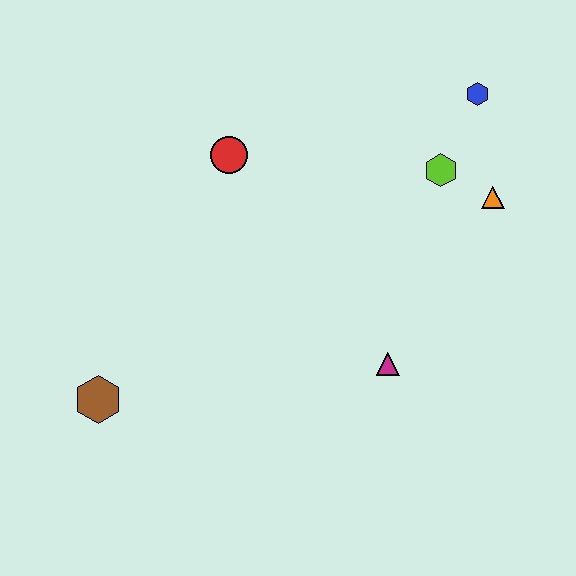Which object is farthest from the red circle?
The brown hexagon is farthest from the red circle.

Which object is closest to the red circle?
The lime hexagon is closest to the red circle.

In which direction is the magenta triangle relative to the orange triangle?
The magenta triangle is below the orange triangle.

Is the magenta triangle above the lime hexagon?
No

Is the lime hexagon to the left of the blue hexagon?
Yes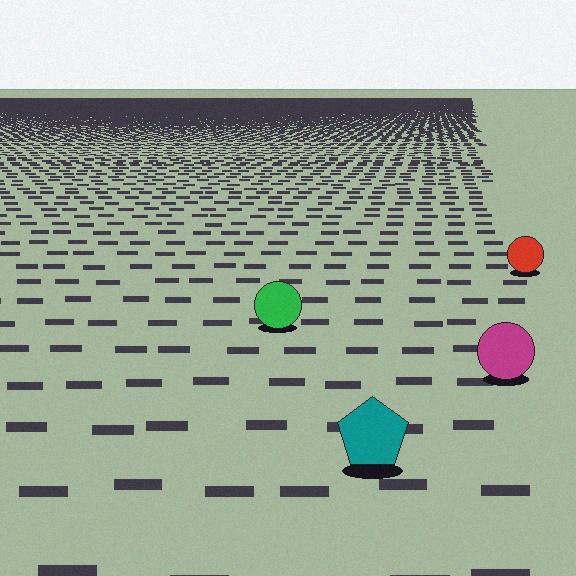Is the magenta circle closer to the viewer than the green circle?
Yes. The magenta circle is closer — you can tell from the texture gradient: the ground texture is coarser near it.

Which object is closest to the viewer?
The teal pentagon is closest. The texture marks near it are larger and more spread out.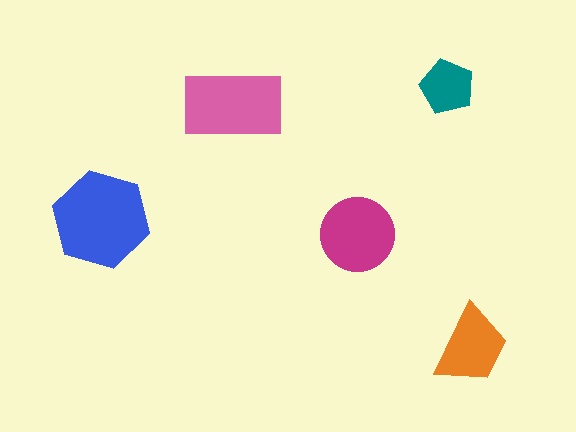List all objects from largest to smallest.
The blue hexagon, the pink rectangle, the magenta circle, the orange trapezoid, the teal pentagon.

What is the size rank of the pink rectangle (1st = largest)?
2nd.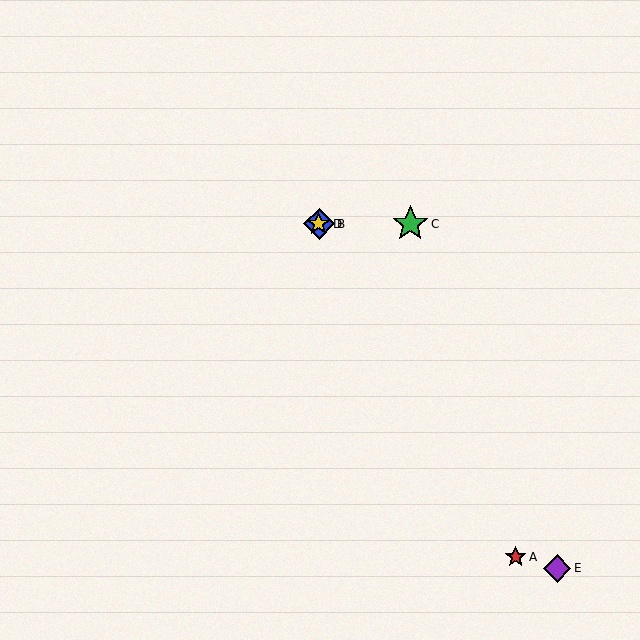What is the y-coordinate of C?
Object C is at y≈224.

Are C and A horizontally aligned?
No, C is at y≈224 and A is at y≈557.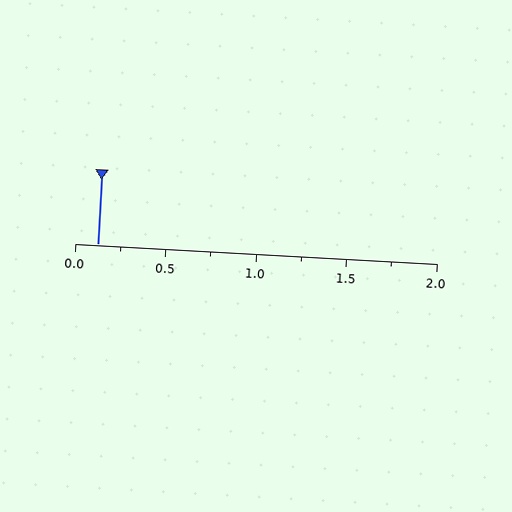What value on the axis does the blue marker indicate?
The marker indicates approximately 0.12.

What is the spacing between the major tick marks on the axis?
The major ticks are spaced 0.5 apart.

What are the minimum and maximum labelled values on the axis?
The axis runs from 0.0 to 2.0.